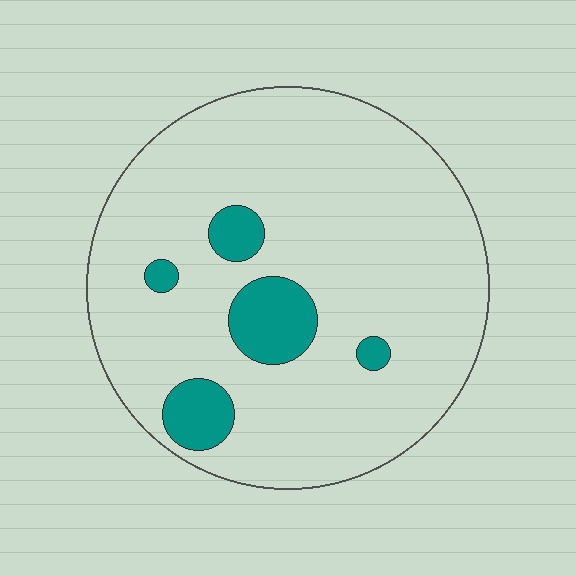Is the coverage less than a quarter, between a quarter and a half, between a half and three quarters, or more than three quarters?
Less than a quarter.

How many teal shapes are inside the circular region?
5.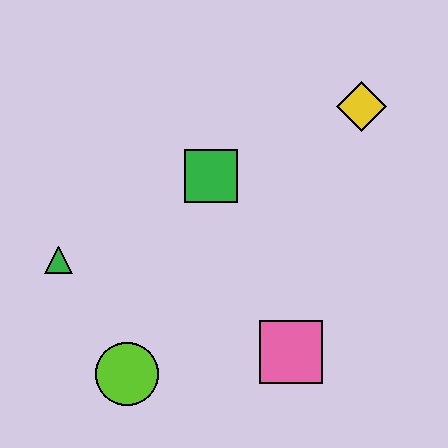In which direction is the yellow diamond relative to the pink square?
The yellow diamond is above the pink square.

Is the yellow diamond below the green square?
No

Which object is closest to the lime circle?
The green triangle is closest to the lime circle.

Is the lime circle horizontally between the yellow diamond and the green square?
No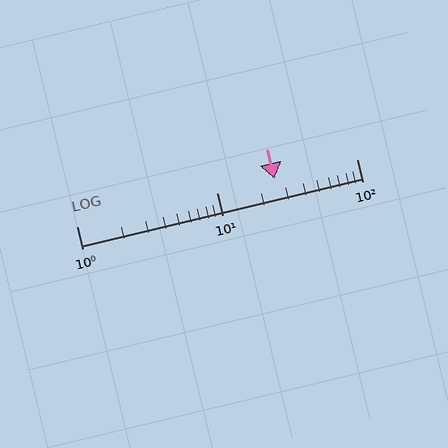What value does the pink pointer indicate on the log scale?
The pointer indicates approximately 26.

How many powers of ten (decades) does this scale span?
The scale spans 2 decades, from 1 to 100.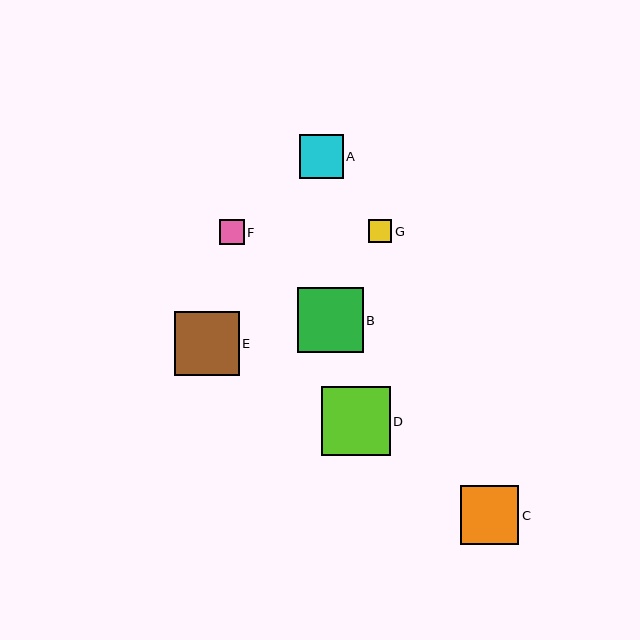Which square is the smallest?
Square G is the smallest with a size of approximately 23 pixels.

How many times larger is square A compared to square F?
Square A is approximately 1.7 times the size of square F.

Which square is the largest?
Square D is the largest with a size of approximately 69 pixels.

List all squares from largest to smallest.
From largest to smallest: D, B, E, C, A, F, G.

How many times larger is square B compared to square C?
Square B is approximately 1.1 times the size of square C.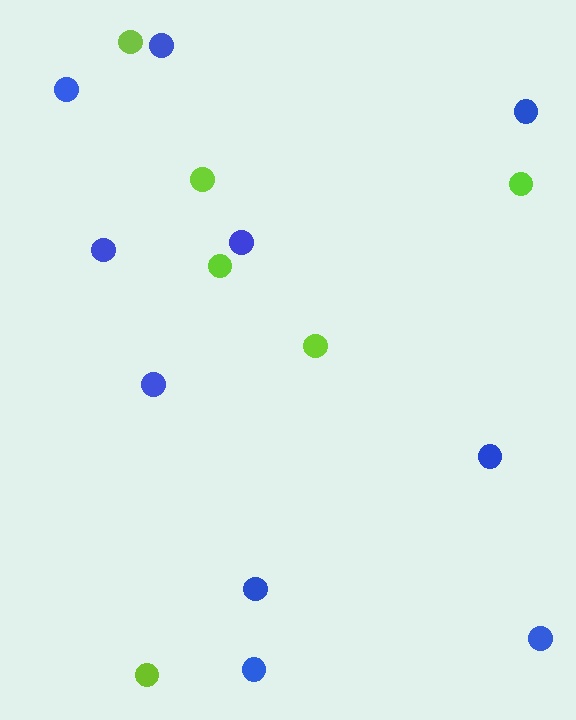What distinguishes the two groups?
There are 2 groups: one group of lime circles (6) and one group of blue circles (10).